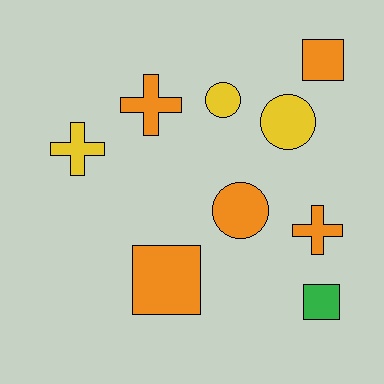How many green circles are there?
There are no green circles.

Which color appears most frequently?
Orange, with 5 objects.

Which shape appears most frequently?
Square, with 3 objects.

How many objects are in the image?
There are 9 objects.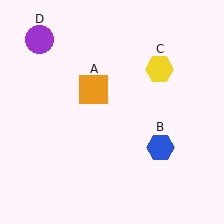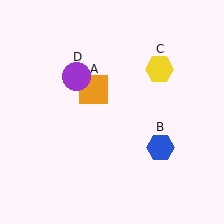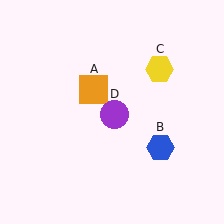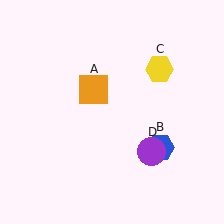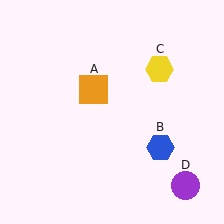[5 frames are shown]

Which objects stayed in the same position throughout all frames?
Orange square (object A) and blue hexagon (object B) and yellow hexagon (object C) remained stationary.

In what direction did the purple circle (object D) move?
The purple circle (object D) moved down and to the right.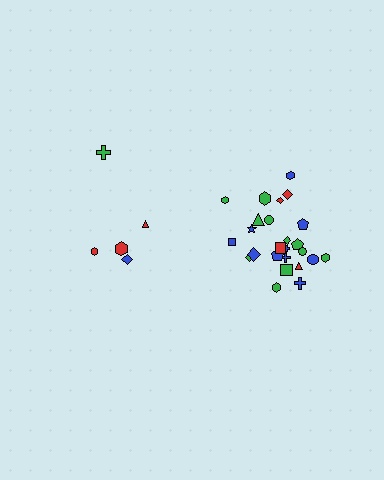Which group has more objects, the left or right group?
The right group.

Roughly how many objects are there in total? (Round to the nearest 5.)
Roughly 30 objects in total.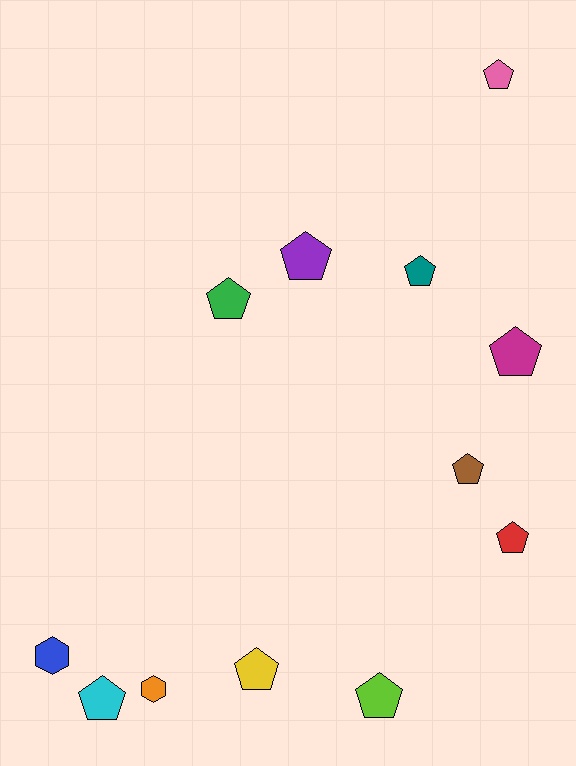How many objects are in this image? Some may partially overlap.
There are 12 objects.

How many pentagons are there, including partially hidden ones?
There are 10 pentagons.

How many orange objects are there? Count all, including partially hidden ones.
There is 1 orange object.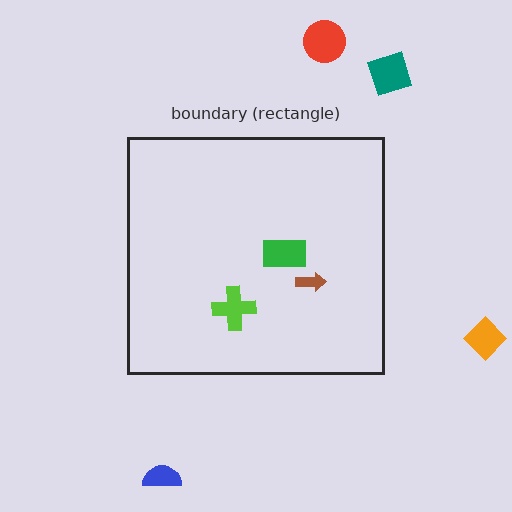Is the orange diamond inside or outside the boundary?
Outside.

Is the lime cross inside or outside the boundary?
Inside.